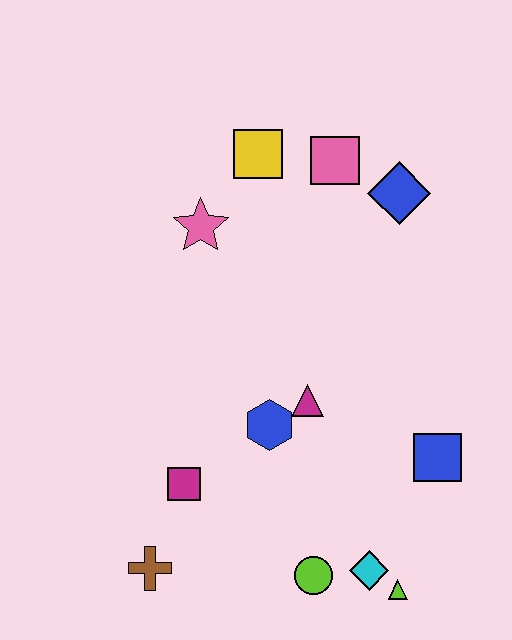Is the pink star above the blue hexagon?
Yes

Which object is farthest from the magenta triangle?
The yellow square is farthest from the magenta triangle.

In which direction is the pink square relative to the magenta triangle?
The pink square is above the magenta triangle.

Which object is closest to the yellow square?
The pink square is closest to the yellow square.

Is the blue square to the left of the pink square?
No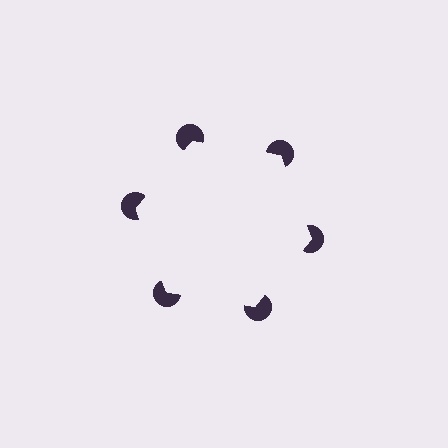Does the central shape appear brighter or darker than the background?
It typically appears slightly brighter than the background, even though no actual brightness change is drawn.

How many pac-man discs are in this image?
There are 6 — one at each vertex of the illusory hexagon.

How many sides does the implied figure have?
6 sides.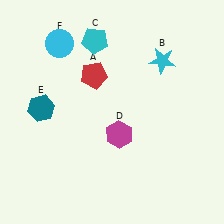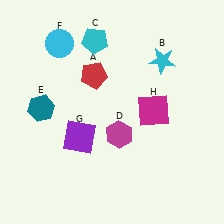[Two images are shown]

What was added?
A purple square (G), a magenta square (H) were added in Image 2.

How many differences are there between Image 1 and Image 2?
There are 2 differences between the two images.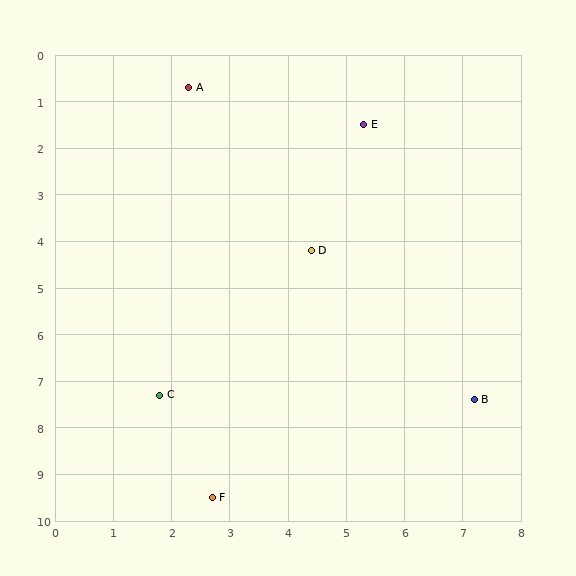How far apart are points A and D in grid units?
Points A and D are about 4.1 grid units apart.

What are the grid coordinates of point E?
Point E is at approximately (5.3, 1.5).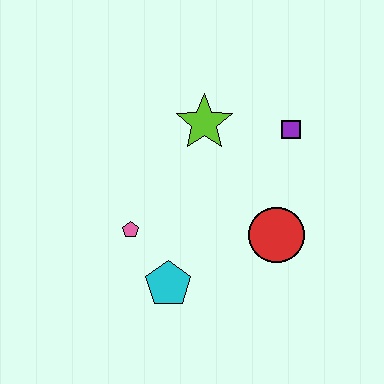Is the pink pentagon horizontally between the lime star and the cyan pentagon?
No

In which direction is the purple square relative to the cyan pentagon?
The purple square is above the cyan pentagon.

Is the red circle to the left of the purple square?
Yes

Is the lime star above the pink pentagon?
Yes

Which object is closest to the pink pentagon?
The cyan pentagon is closest to the pink pentagon.